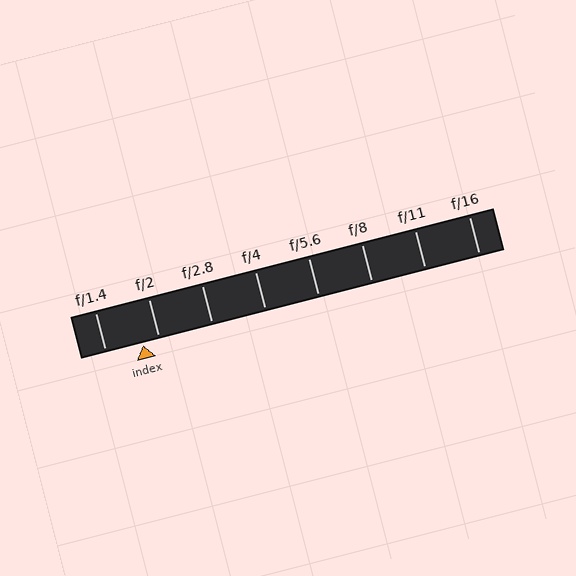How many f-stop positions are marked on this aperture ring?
There are 8 f-stop positions marked.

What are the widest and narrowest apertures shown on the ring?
The widest aperture shown is f/1.4 and the narrowest is f/16.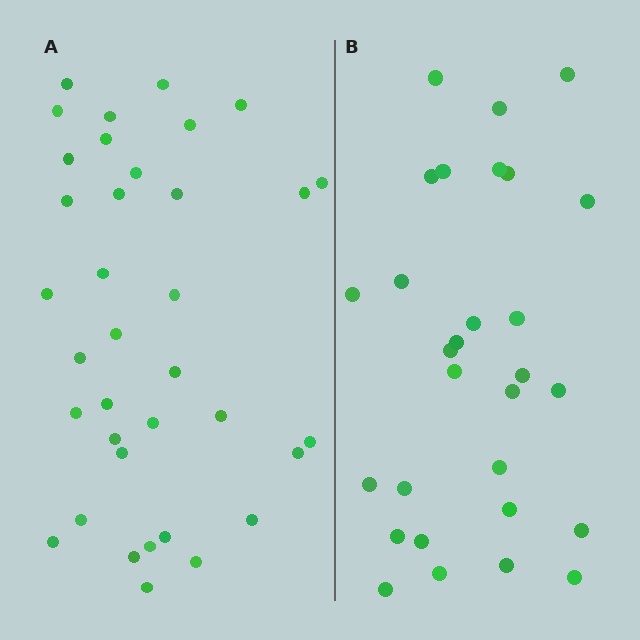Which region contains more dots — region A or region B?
Region A (the left region) has more dots.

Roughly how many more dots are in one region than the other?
Region A has roughly 8 or so more dots than region B.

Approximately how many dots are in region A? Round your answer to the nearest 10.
About 40 dots. (The exact count is 36, which rounds to 40.)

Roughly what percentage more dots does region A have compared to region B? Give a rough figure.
About 25% more.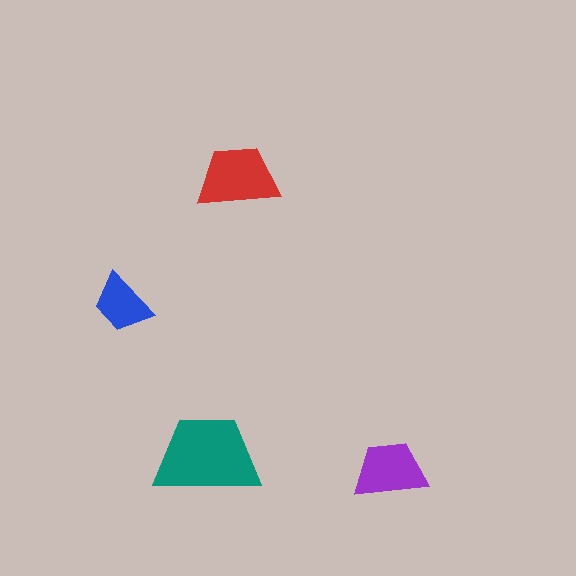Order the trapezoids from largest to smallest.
the teal one, the red one, the purple one, the blue one.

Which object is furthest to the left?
The blue trapezoid is leftmost.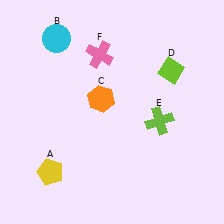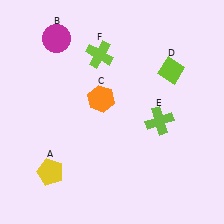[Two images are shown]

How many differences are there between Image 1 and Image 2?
There are 2 differences between the two images.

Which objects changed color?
B changed from cyan to magenta. F changed from pink to lime.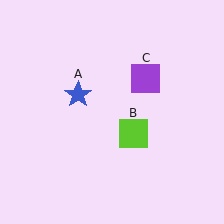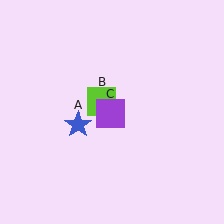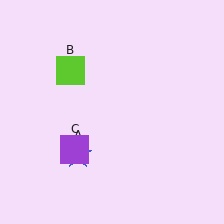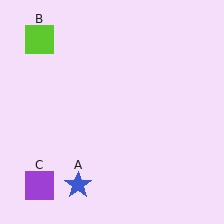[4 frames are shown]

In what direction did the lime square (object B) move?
The lime square (object B) moved up and to the left.